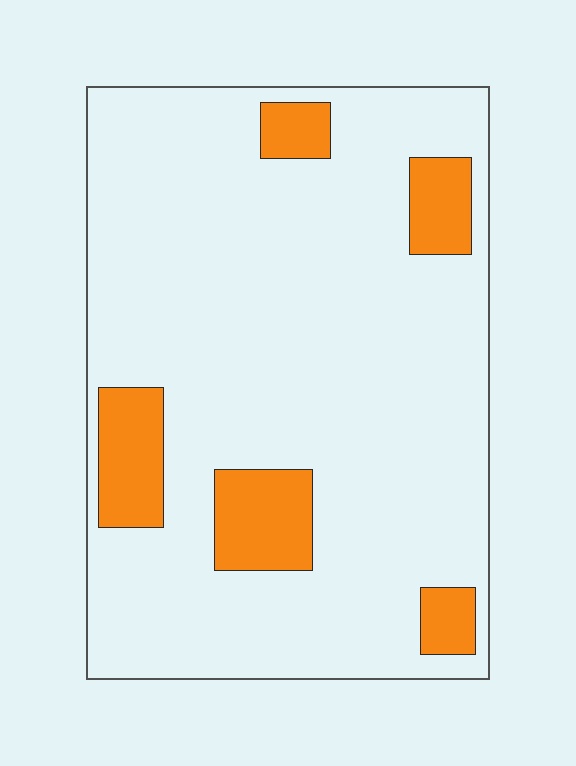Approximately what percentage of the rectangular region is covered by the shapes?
Approximately 15%.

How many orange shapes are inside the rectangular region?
5.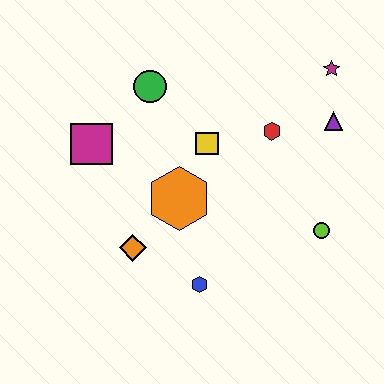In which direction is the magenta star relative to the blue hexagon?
The magenta star is above the blue hexagon.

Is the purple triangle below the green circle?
Yes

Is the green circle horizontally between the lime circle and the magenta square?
Yes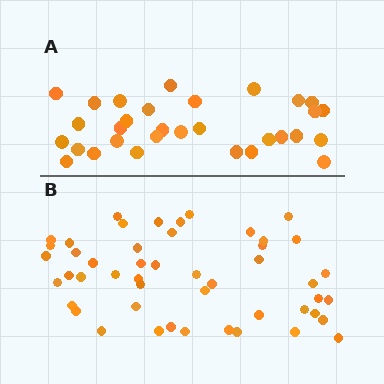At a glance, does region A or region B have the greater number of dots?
Region B (the bottom region) has more dots.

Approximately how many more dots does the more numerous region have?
Region B has approximately 20 more dots than region A.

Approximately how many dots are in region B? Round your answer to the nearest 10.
About 50 dots. (The exact count is 49, which rounds to 50.)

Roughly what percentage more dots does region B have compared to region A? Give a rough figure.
About 60% more.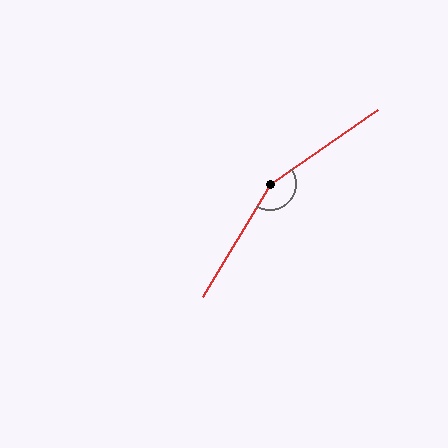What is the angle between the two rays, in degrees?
Approximately 155 degrees.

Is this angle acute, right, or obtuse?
It is obtuse.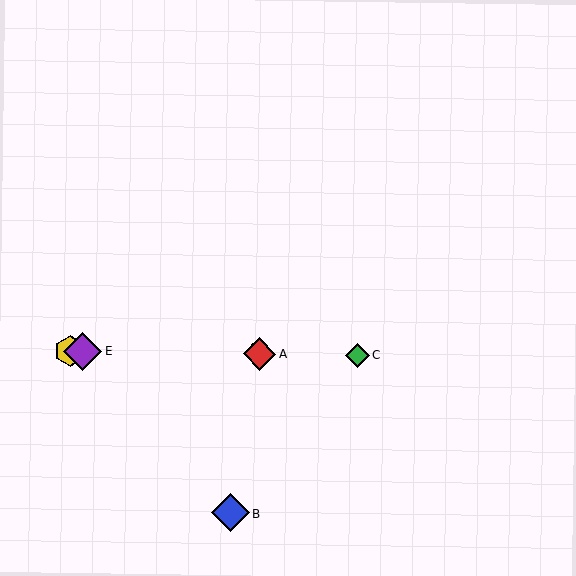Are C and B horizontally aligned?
No, C is at y≈355 and B is at y≈513.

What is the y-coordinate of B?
Object B is at y≈513.